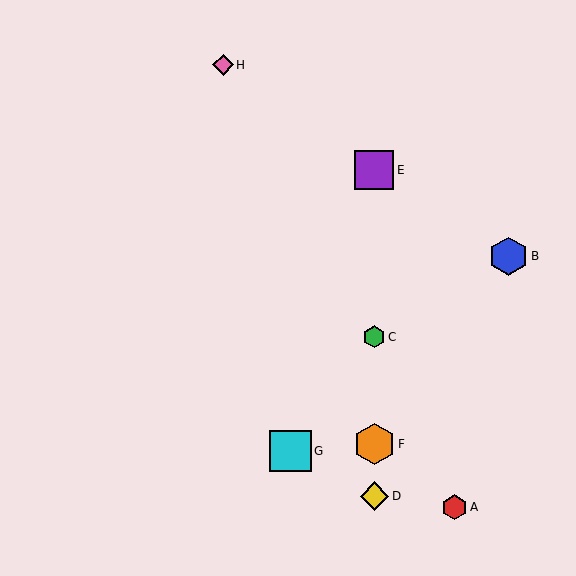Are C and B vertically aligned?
No, C is at x≈374 and B is at x≈509.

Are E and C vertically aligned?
Yes, both are at x≈374.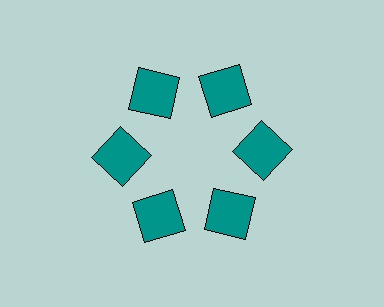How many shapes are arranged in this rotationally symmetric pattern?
There are 6 shapes, arranged in 6 groups of 1.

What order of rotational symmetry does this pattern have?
This pattern has 6-fold rotational symmetry.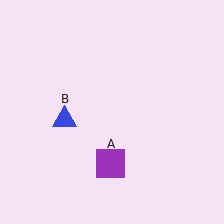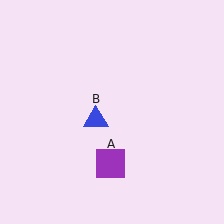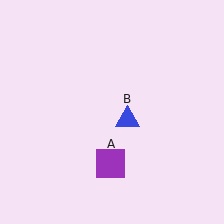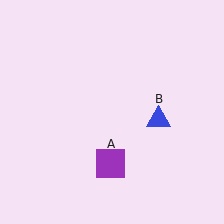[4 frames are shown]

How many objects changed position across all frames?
1 object changed position: blue triangle (object B).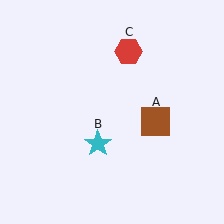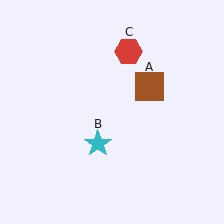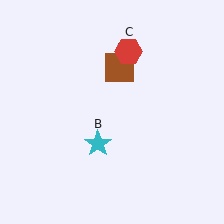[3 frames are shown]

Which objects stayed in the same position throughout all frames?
Cyan star (object B) and red hexagon (object C) remained stationary.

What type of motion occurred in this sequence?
The brown square (object A) rotated counterclockwise around the center of the scene.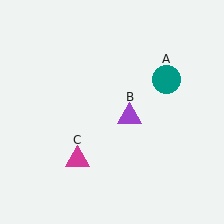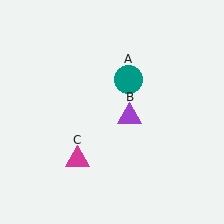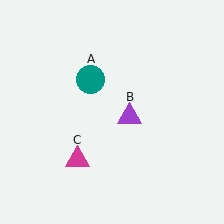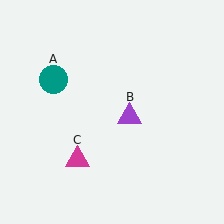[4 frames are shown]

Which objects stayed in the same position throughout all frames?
Purple triangle (object B) and magenta triangle (object C) remained stationary.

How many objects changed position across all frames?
1 object changed position: teal circle (object A).